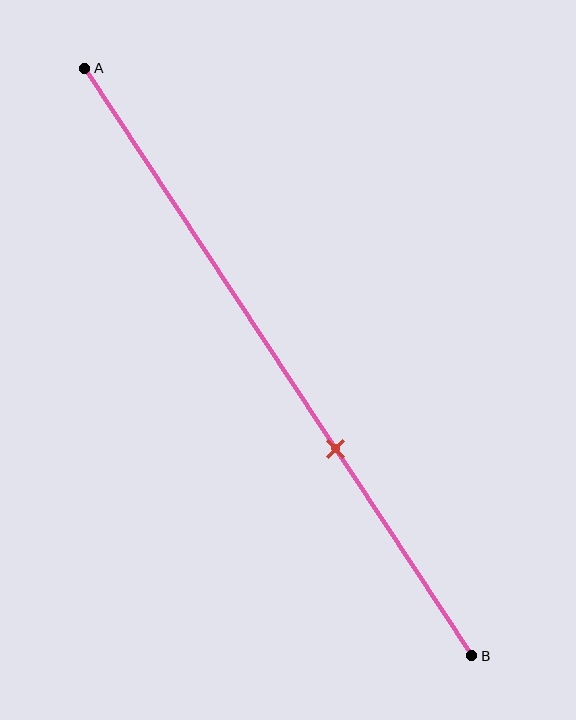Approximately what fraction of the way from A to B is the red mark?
The red mark is approximately 65% of the way from A to B.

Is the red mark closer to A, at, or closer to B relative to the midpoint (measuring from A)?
The red mark is closer to point B than the midpoint of segment AB.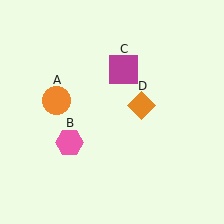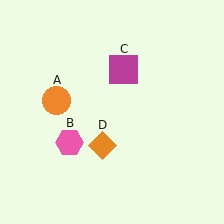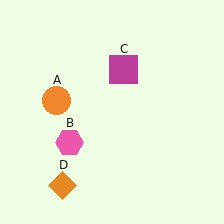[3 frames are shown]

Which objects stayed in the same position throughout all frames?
Orange circle (object A) and pink hexagon (object B) and magenta square (object C) remained stationary.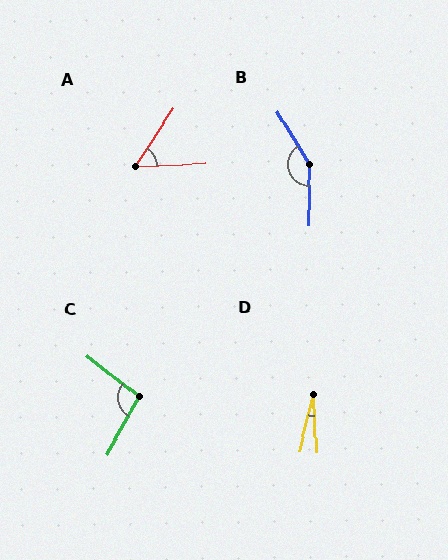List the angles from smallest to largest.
D (16°), A (54°), C (99°), B (148°).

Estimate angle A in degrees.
Approximately 54 degrees.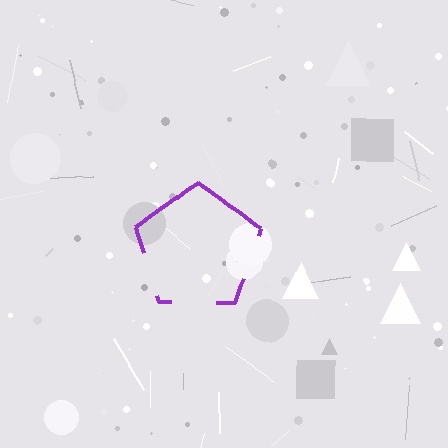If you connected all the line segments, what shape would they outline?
They would outline a pentagon.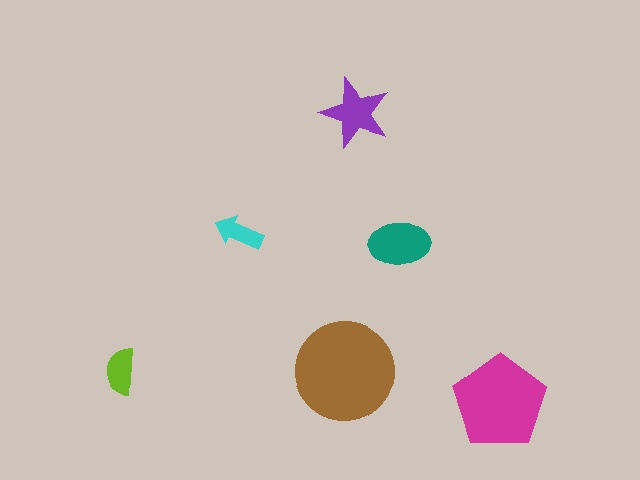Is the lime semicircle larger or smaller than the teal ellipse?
Smaller.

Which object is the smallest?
The cyan arrow.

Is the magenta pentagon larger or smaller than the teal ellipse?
Larger.